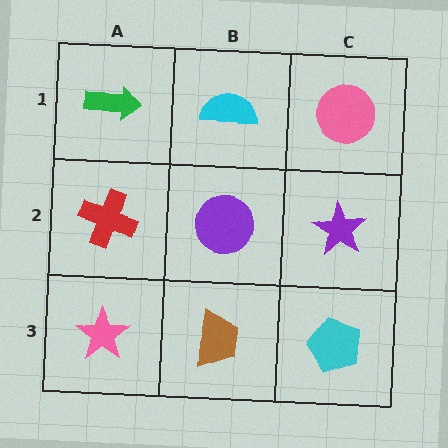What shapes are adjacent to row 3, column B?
A purple circle (row 2, column B), a pink star (row 3, column A), a cyan pentagon (row 3, column C).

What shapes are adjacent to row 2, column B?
A cyan semicircle (row 1, column B), a brown trapezoid (row 3, column B), a red cross (row 2, column A), a purple star (row 2, column C).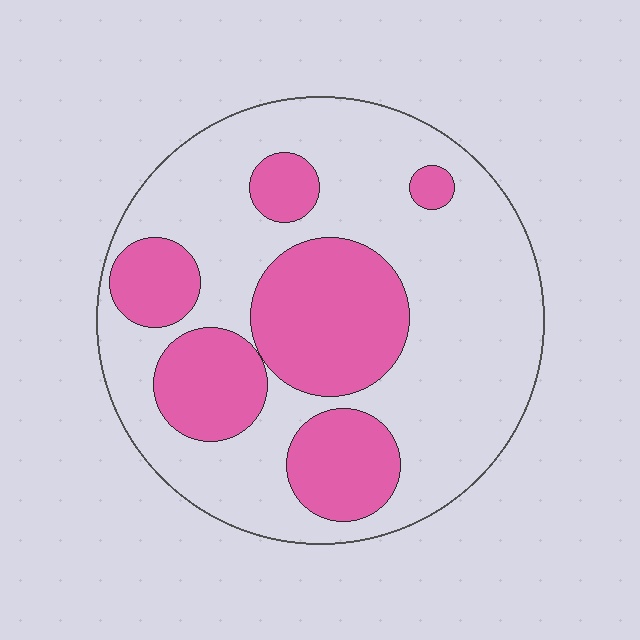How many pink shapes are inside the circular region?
6.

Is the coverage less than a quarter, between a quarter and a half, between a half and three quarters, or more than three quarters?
Between a quarter and a half.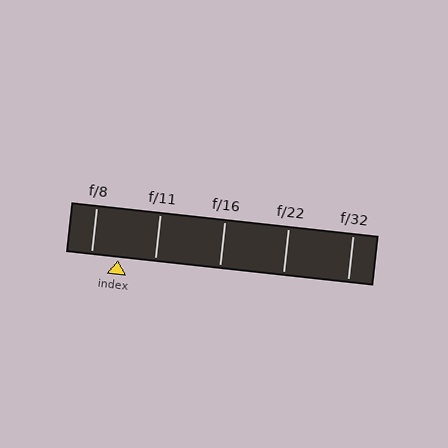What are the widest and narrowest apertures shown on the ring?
The widest aperture shown is f/8 and the narrowest is f/32.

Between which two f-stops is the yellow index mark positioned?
The index mark is between f/8 and f/11.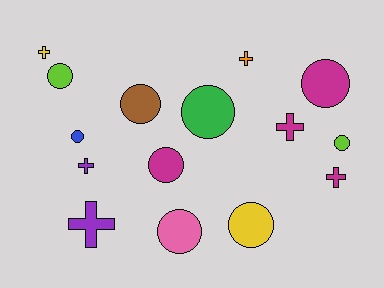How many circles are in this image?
There are 9 circles.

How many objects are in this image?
There are 15 objects.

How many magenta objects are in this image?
There are 4 magenta objects.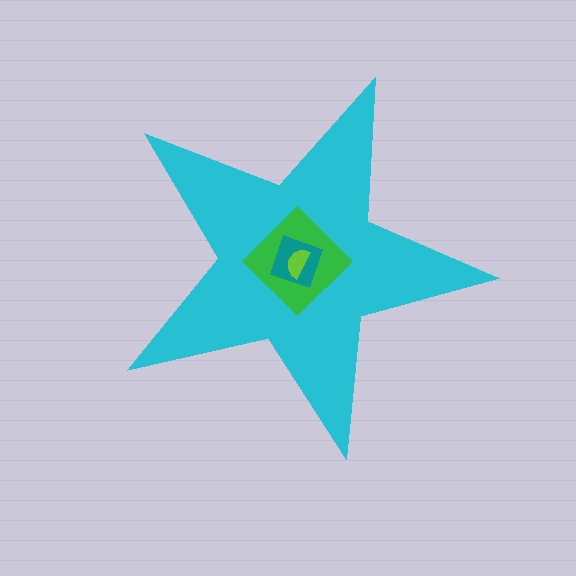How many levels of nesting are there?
4.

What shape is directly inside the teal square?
The lime semicircle.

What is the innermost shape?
The lime semicircle.